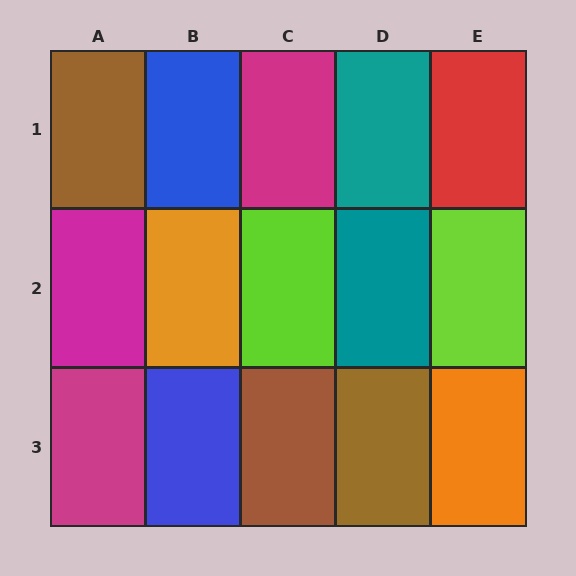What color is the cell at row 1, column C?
Magenta.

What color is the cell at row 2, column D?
Teal.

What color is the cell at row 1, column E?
Red.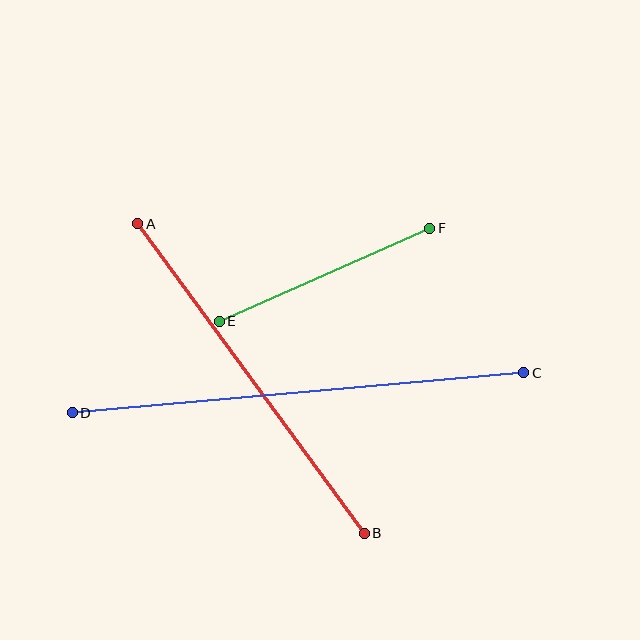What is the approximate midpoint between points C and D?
The midpoint is at approximately (298, 393) pixels.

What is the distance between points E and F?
The distance is approximately 230 pixels.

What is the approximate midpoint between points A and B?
The midpoint is at approximately (251, 378) pixels.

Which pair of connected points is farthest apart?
Points C and D are farthest apart.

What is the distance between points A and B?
The distance is approximately 384 pixels.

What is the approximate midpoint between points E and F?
The midpoint is at approximately (324, 275) pixels.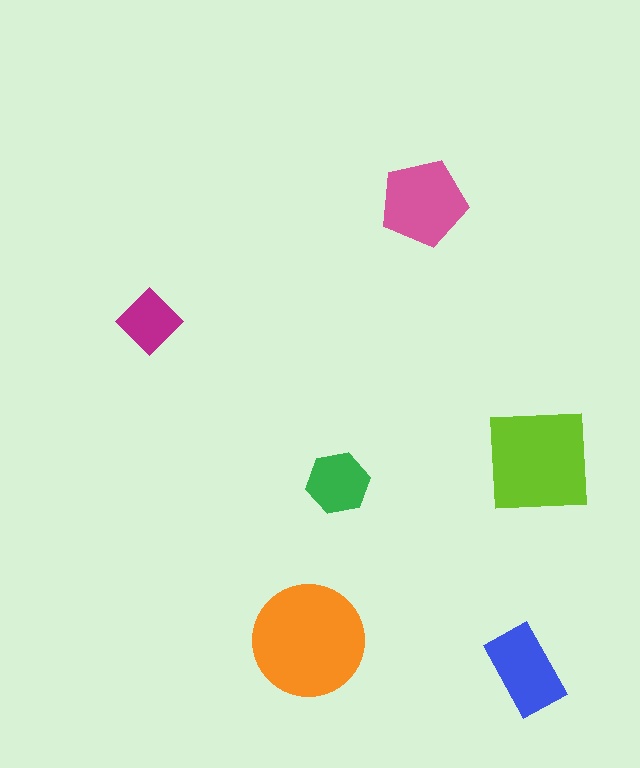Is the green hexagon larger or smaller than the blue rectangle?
Smaller.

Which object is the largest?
The orange circle.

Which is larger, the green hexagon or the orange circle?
The orange circle.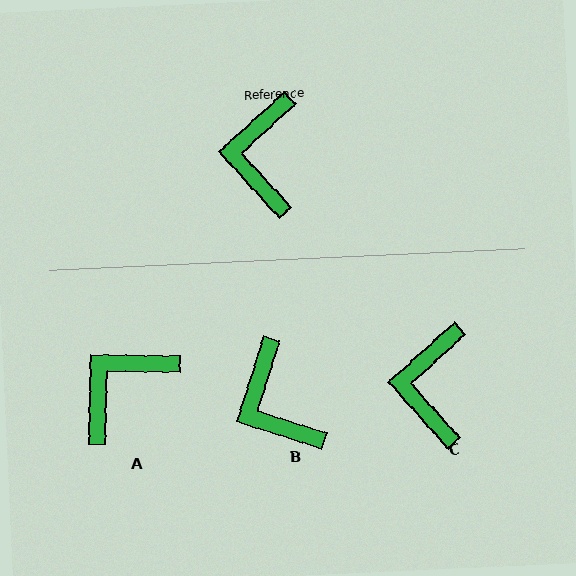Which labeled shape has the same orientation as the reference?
C.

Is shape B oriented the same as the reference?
No, it is off by about 30 degrees.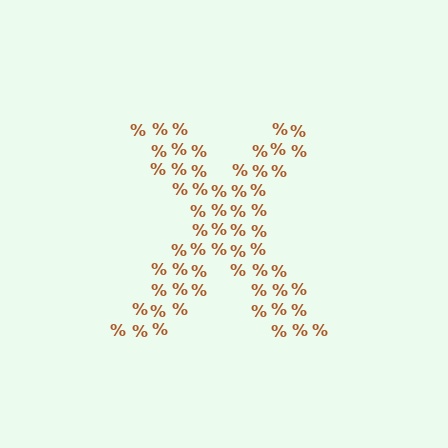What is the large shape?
The large shape is the letter X.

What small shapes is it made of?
It is made of small percent signs.